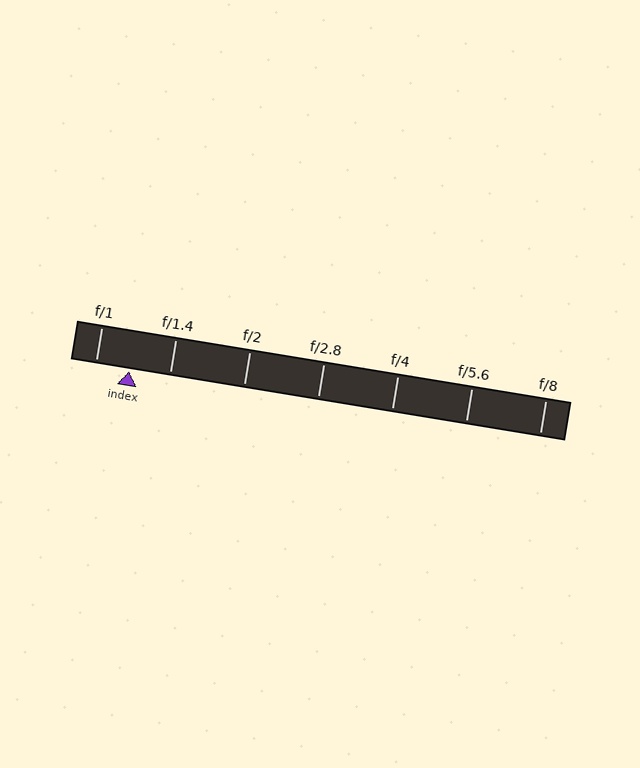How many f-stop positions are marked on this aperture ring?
There are 7 f-stop positions marked.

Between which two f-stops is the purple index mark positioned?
The index mark is between f/1 and f/1.4.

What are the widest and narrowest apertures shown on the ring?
The widest aperture shown is f/1 and the narrowest is f/8.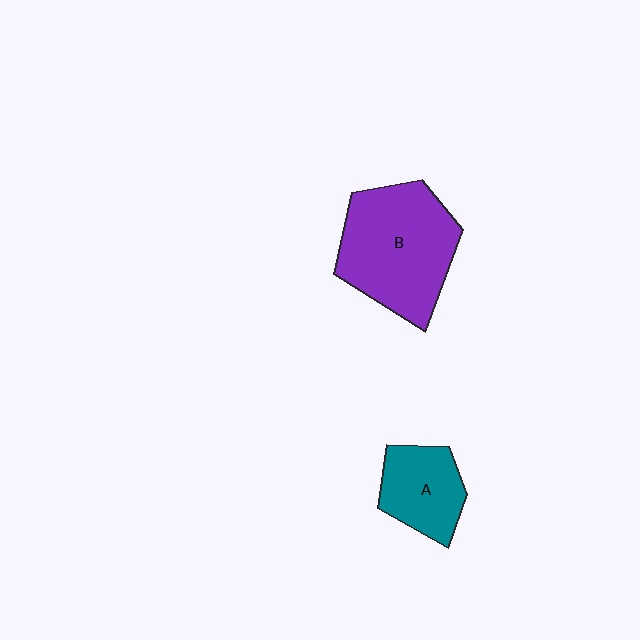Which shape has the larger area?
Shape B (purple).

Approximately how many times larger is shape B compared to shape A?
Approximately 2.0 times.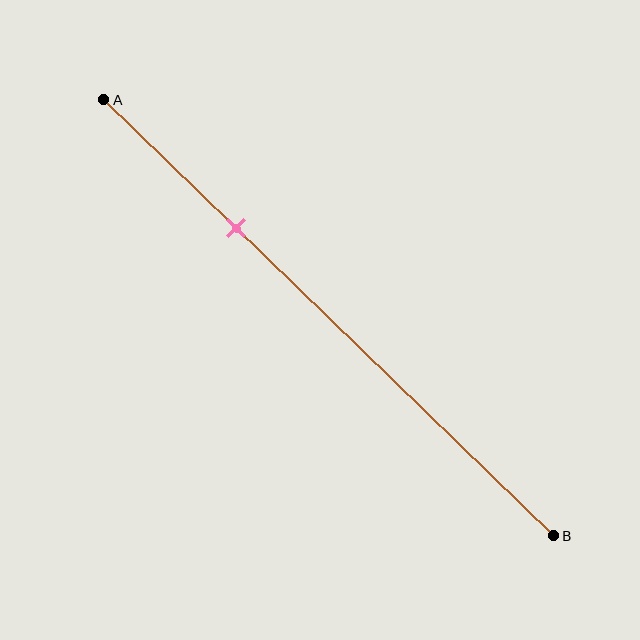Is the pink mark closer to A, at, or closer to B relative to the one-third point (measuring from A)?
The pink mark is closer to point A than the one-third point of segment AB.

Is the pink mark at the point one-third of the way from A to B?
No, the mark is at about 30% from A, not at the 33% one-third point.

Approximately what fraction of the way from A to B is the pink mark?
The pink mark is approximately 30% of the way from A to B.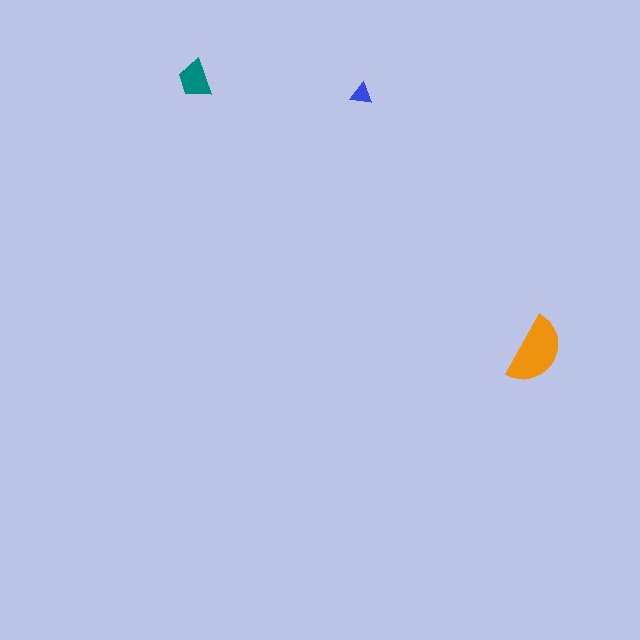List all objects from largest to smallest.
The orange semicircle, the teal trapezoid, the blue triangle.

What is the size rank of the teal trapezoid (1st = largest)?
2nd.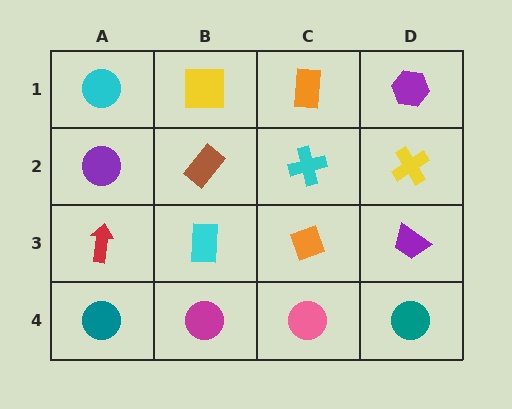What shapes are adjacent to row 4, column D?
A purple trapezoid (row 3, column D), a pink circle (row 4, column C).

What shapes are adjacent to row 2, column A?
A cyan circle (row 1, column A), a red arrow (row 3, column A), a brown rectangle (row 2, column B).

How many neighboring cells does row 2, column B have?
4.